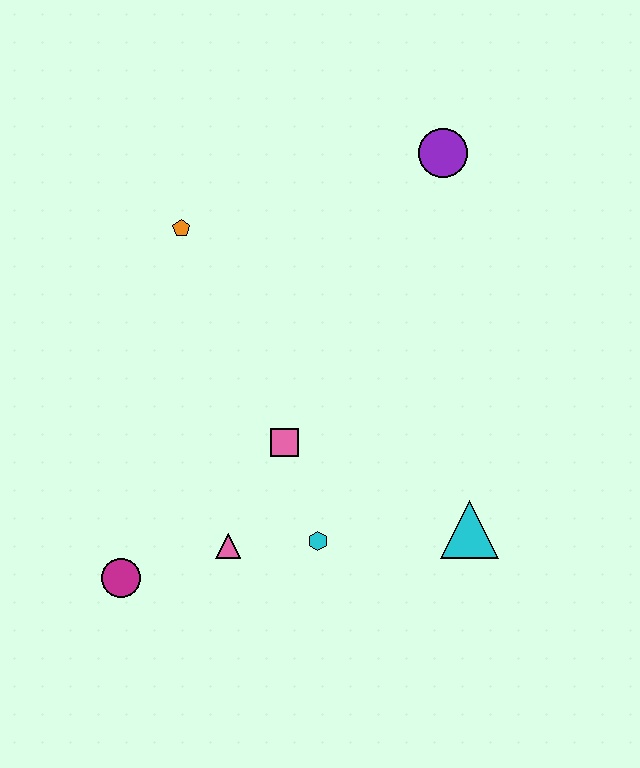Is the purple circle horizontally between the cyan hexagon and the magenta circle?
No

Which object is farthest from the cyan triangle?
The orange pentagon is farthest from the cyan triangle.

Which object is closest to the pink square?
The cyan hexagon is closest to the pink square.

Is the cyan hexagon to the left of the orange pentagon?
No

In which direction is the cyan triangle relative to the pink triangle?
The cyan triangle is to the right of the pink triangle.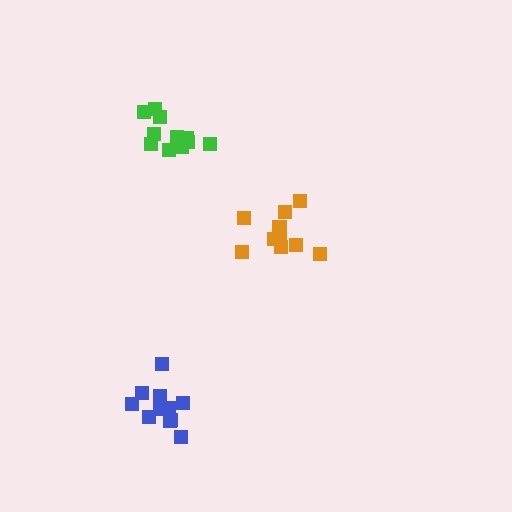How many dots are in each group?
Group 1: 10 dots, Group 2: 11 dots, Group 3: 11 dots (32 total).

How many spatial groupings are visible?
There are 3 spatial groupings.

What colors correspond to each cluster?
The clusters are colored: orange, blue, green.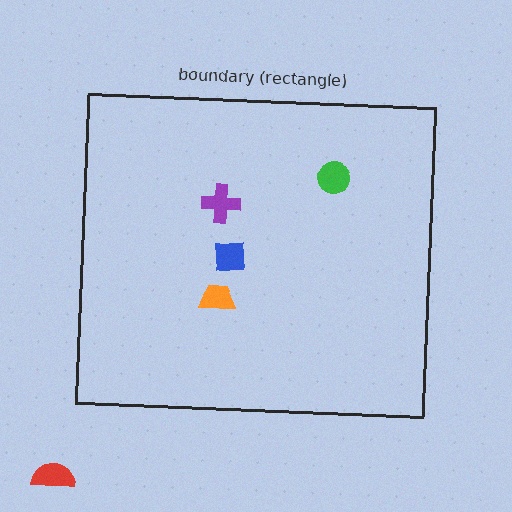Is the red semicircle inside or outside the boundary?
Outside.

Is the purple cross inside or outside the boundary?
Inside.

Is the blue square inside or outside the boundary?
Inside.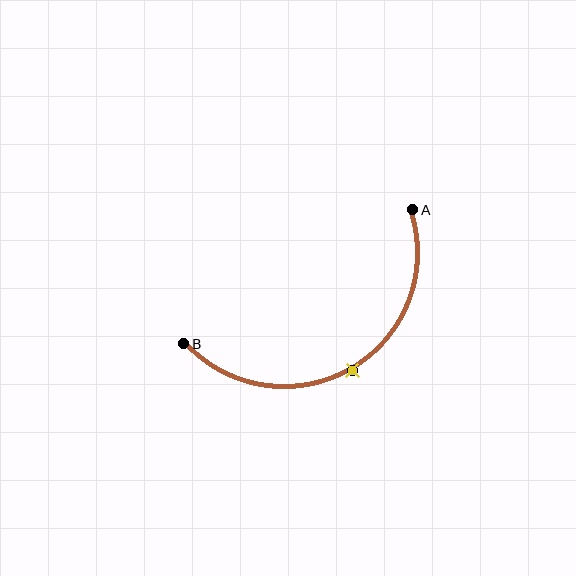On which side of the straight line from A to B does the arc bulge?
The arc bulges below the straight line connecting A and B.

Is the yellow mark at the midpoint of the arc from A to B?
Yes. The yellow mark lies on the arc at equal arc-length from both A and B — it is the arc midpoint.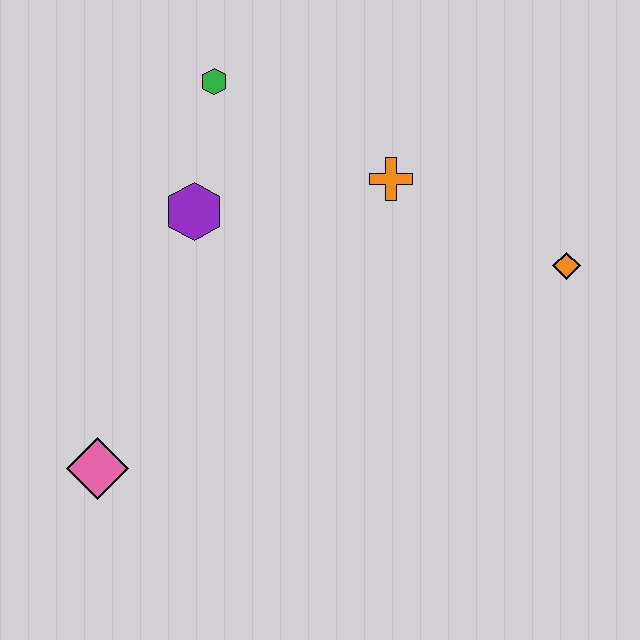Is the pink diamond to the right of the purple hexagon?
No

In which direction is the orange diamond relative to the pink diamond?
The orange diamond is to the right of the pink diamond.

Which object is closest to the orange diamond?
The orange cross is closest to the orange diamond.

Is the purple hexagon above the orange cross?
No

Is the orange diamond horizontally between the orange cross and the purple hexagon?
No